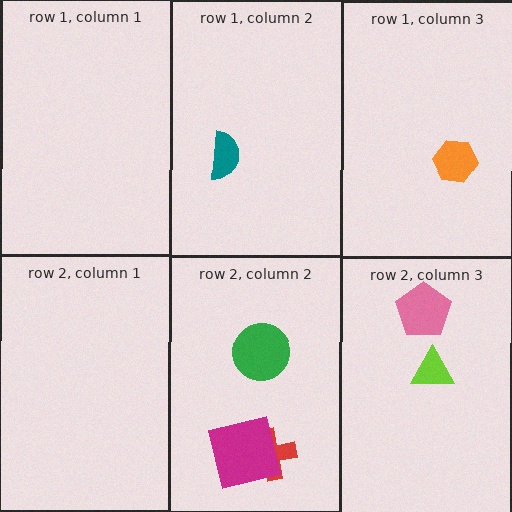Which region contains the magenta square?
The row 2, column 2 region.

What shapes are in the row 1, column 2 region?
The teal semicircle.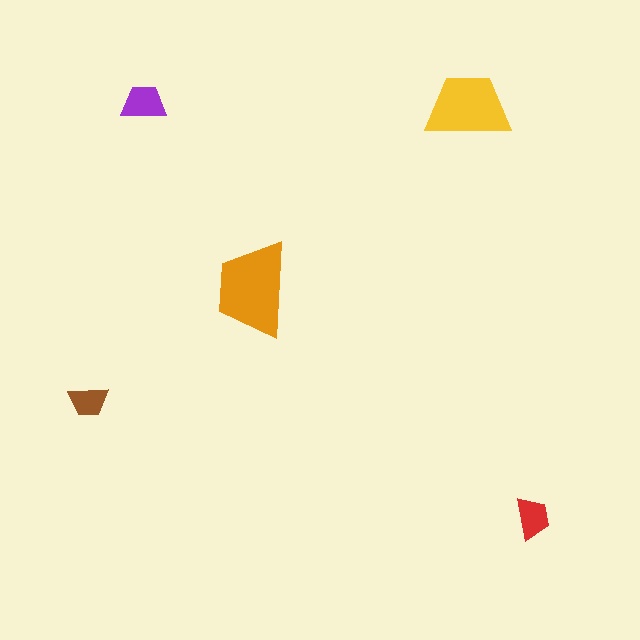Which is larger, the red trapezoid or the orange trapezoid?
The orange one.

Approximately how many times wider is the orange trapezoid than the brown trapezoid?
About 2.5 times wider.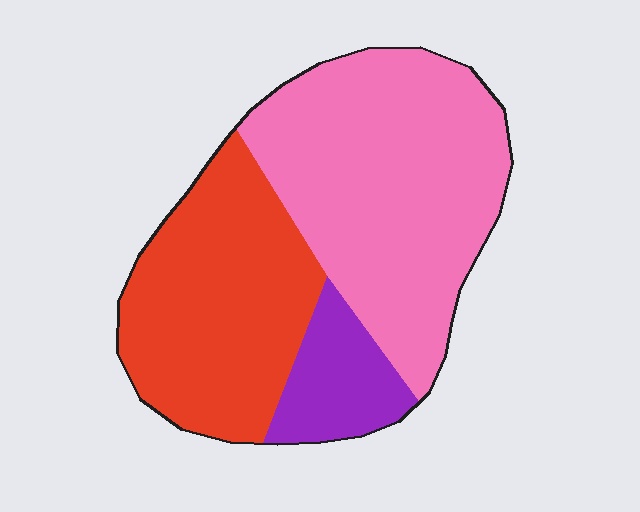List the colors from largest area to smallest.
From largest to smallest: pink, red, purple.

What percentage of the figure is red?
Red takes up between a third and a half of the figure.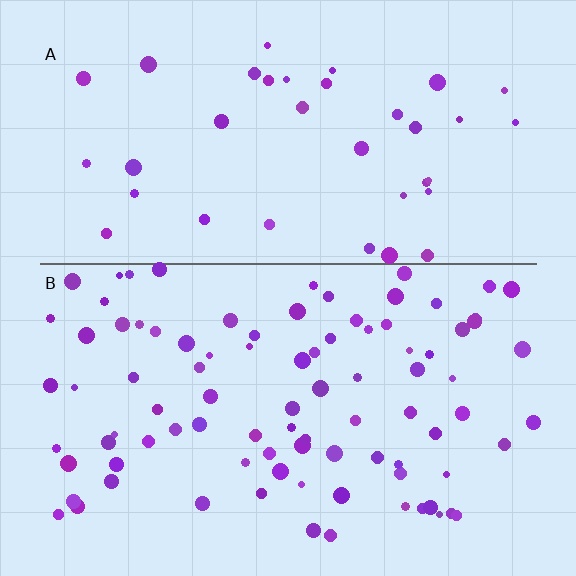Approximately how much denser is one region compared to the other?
Approximately 2.4× — region B over region A.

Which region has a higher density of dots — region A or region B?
B (the bottom).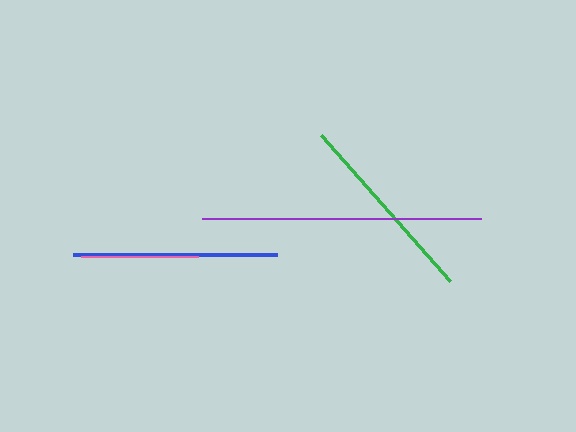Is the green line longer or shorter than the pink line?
The green line is longer than the pink line.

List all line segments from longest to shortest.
From longest to shortest: purple, blue, green, pink.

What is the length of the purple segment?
The purple segment is approximately 279 pixels long.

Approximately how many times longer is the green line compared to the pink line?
The green line is approximately 1.7 times the length of the pink line.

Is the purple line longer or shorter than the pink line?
The purple line is longer than the pink line.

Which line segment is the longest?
The purple line is the longest at approximately 279 pixels.